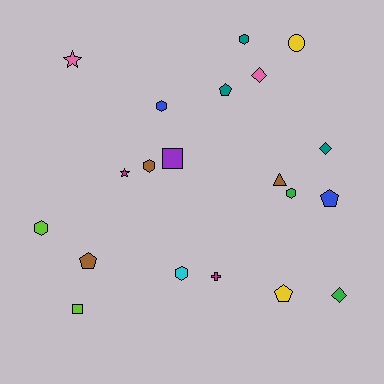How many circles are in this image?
There is 1 circle.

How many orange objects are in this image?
There are no orange objects.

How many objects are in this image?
There are 20 objects.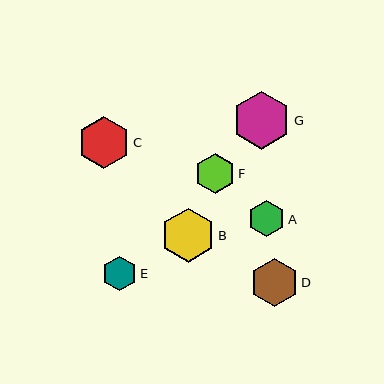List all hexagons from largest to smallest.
From largest to smallest: G, B, C, D, F, A, E.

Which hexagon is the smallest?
Hexagon E is the smallest with a size of approximately 34 pixels.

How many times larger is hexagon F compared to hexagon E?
Hexagon F is approximately 1.2 times the size of hexagon E.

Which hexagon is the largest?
Hexagon G is the largest with a size of approximately 58 pixels.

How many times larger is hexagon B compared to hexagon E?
Hexagon B is approximately 1.6 times the size of hexagon E.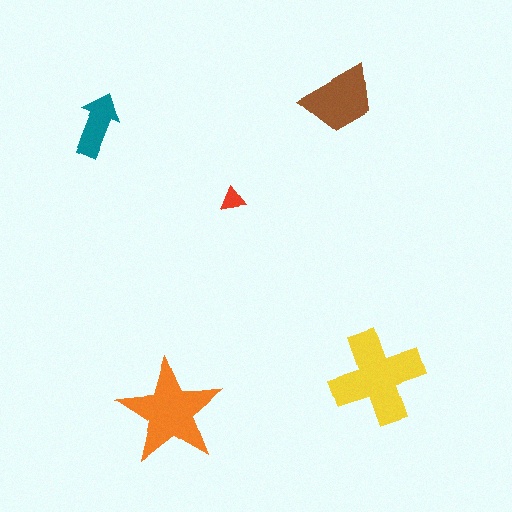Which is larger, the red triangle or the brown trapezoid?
The brown trapezoid.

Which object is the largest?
The yellow cross.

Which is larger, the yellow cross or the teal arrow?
The yellow cross.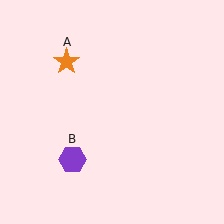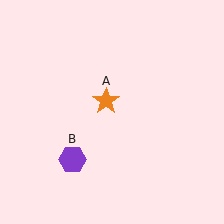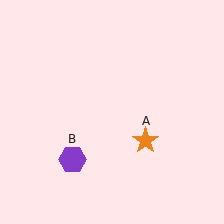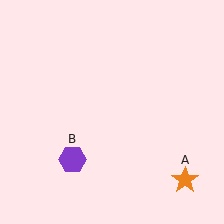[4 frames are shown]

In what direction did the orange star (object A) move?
The orange star (object A) moved down and to the right.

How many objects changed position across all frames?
1 object changed position: orange star (object A).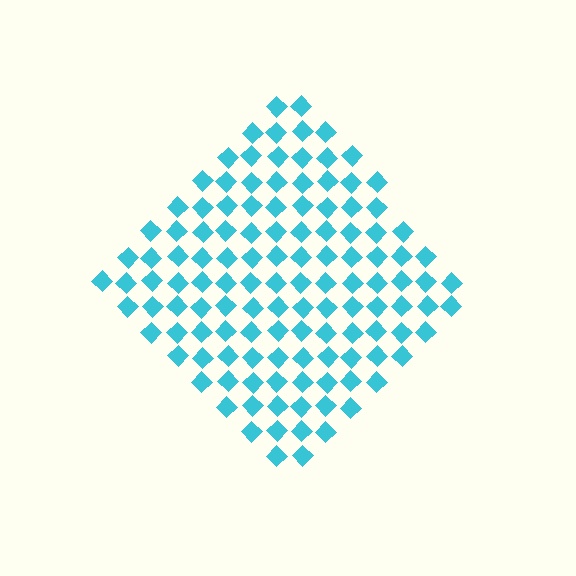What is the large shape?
The large shape is a diamond.